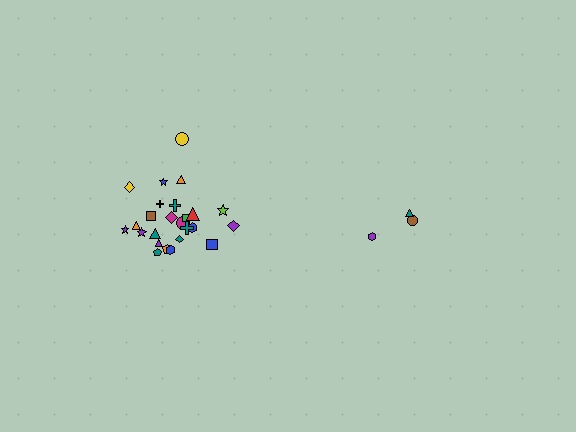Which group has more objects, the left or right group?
The left group.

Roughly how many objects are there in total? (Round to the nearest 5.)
Roughly 30 objects in total.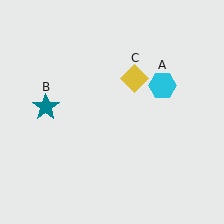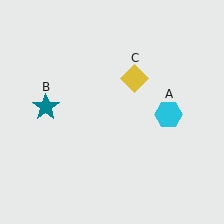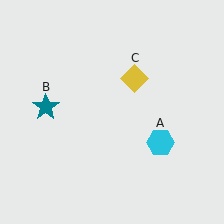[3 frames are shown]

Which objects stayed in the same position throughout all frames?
Teal star (object B) and yellow diamond (object C) remained stationary.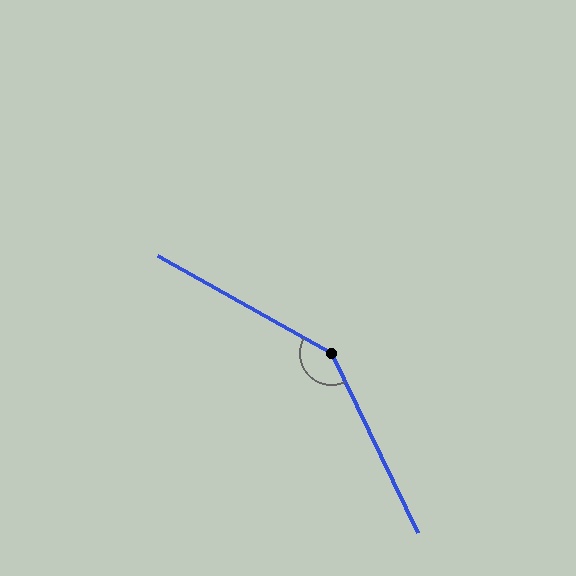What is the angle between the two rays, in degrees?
Approximately 145 degrees.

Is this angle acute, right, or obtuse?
It is obtuse.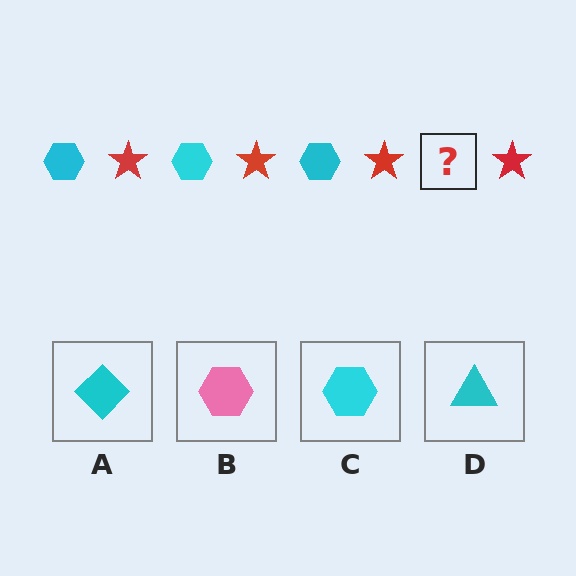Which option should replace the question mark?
Option C.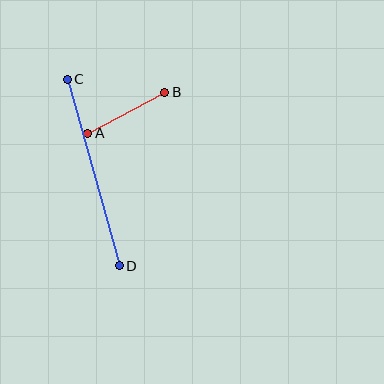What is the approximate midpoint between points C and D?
The midpoint is at approximately (93, 173) pixels.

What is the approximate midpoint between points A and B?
The midpoint is at approximately (126, 113) pixels.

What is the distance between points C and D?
The distance is approximately 193 pixels.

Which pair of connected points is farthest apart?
Points C and D are farthest apart.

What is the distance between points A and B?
The distance is approximately 87 pixels.